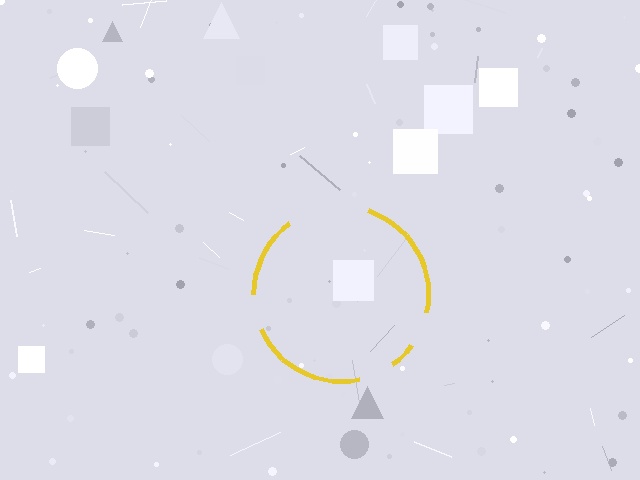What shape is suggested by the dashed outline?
The dashed outline suggests a circle.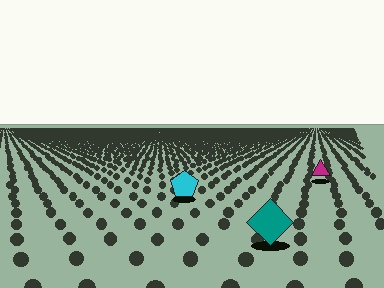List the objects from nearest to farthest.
From nearest to farthest: the teal diamond, the cyan pentagon, the magenta triangle.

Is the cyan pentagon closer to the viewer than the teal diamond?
No. The teal diamond is closer — you can tell from the texture gradient: the ground texture is coarser near it.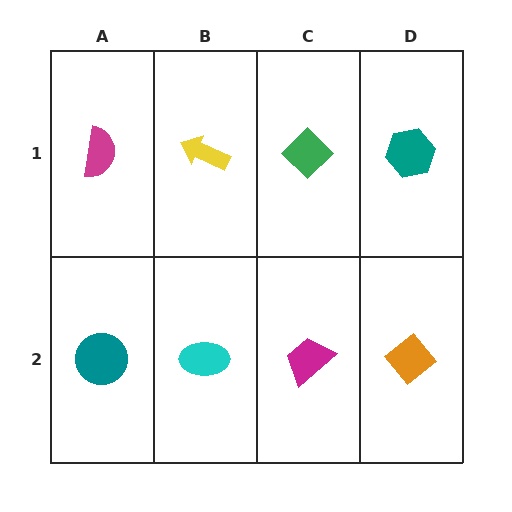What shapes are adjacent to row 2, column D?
A teal hexagon (row 1, column D), a magenta trapezoid (row 2, column C).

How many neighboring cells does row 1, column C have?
3.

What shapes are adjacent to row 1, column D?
An orange diamond (row 2, column D), a green diamond (row 1, column C).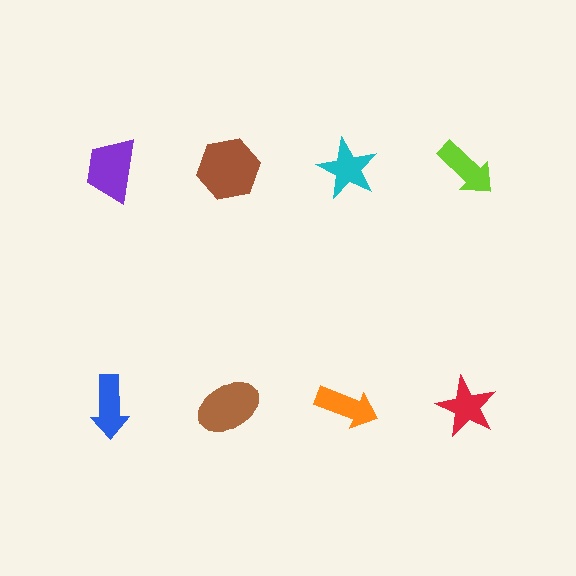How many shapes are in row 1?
4 shapes.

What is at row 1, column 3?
A cyan star.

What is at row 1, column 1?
A purple trapezoid.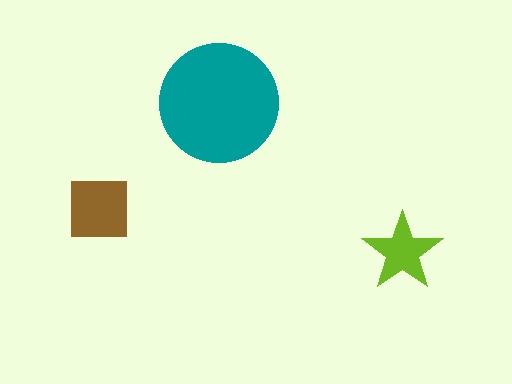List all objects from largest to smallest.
The teal circle, the brown square, the lime star.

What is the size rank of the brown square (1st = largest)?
2nd.